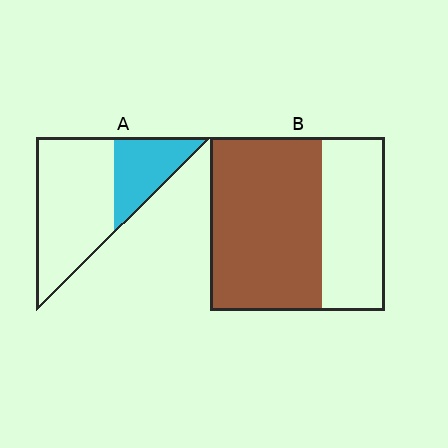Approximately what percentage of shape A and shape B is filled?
A is approximately 30% and B is approximately 65%.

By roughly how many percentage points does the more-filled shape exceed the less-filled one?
By roughly 35 percentage points (B over A).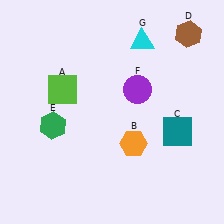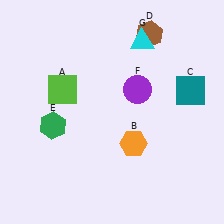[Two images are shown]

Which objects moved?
The objects that moved are: the teal square (C), the brown hexagon (D).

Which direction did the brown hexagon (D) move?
The brown hexagon (D) moved left.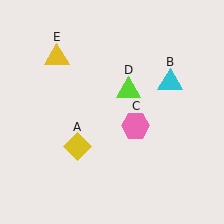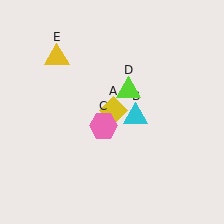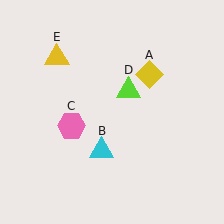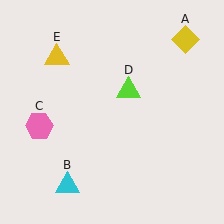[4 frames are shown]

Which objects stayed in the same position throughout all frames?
Lime triangle (object D) and yellow triangle (object E) remained stationary.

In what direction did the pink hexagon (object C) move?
The pink hexagon (object C) moved left.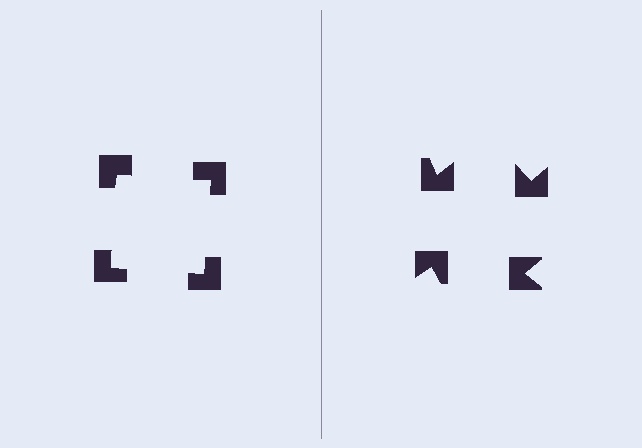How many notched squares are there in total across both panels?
8 — 4 on each side.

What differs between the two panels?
The notched squares are positioned identically on both sides; only the wedge orientations differ. On the left they align to a square; on the right they are misaligned.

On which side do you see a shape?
An illusory square appears on the left side. On the right side the wedge cuts are rotated, so no coherent shape forms.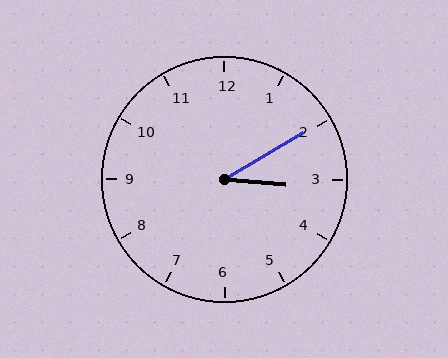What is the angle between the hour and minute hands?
Approximately 35 degrees.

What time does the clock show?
3:10.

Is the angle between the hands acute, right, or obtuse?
It is acute.